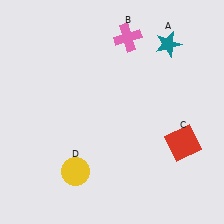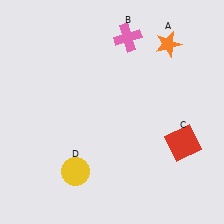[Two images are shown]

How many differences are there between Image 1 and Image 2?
There is 1 difference between the two images.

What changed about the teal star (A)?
In Image 1, A is teal. In Image 2, it changed to orange.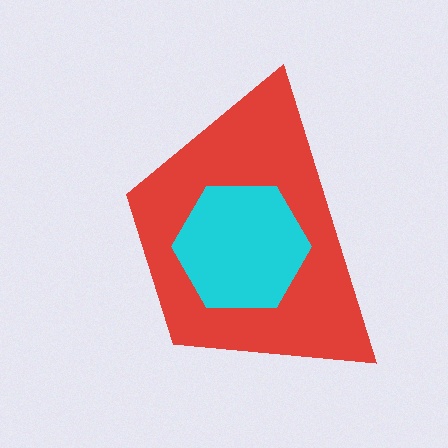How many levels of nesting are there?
2.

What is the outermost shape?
The red trapezoid.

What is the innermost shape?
The cyan hexagon.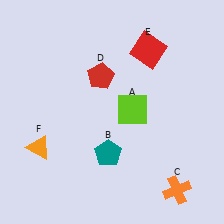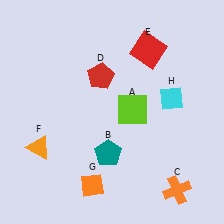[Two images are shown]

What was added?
An orange diamond (G), a cyan diamond (H) were added in Image 2.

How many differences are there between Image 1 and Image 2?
There are 2 differences between the two images.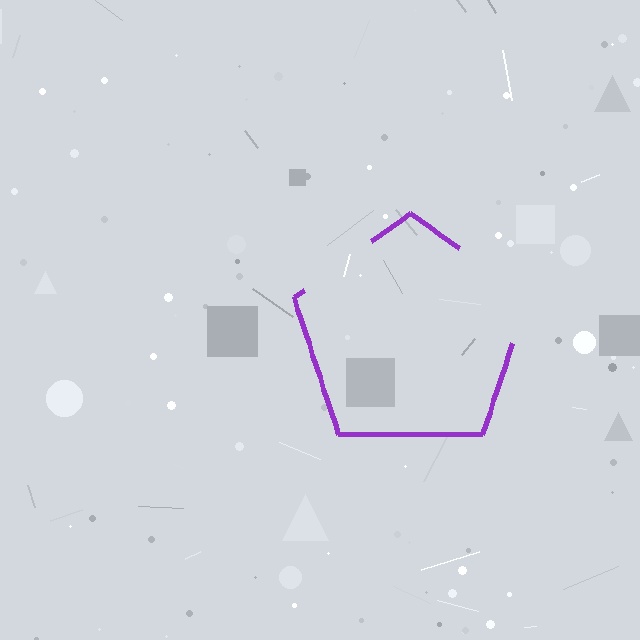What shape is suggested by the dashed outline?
The dashed outline suggests a pentagon.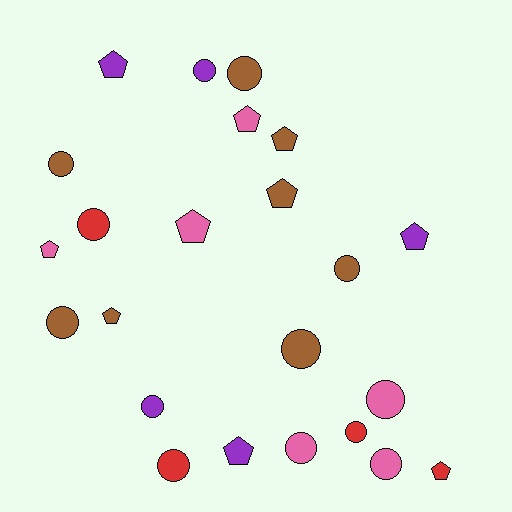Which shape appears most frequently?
Circle, with 13 objects.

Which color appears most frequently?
Brown, with 8 objects.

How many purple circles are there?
There are 2 purple circles.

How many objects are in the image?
There are 23 objects.